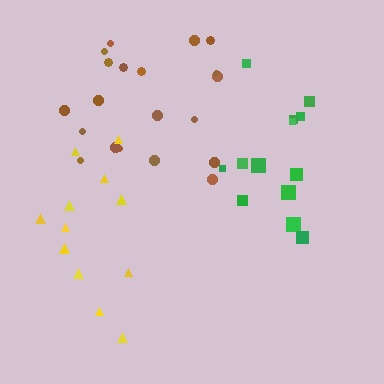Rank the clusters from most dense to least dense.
brown, green, yellow.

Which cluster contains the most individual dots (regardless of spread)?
Brown (20).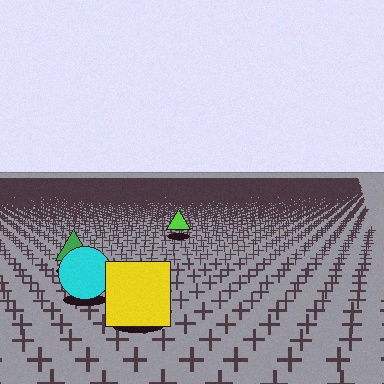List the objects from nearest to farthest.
From nearest to farthest: the yellow square, the cyan circle, the green triangle, the lime triangle.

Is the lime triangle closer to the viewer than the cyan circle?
No. The cyan circle is closer — you can tell from the texture gradient: the ground texture is coarser near it.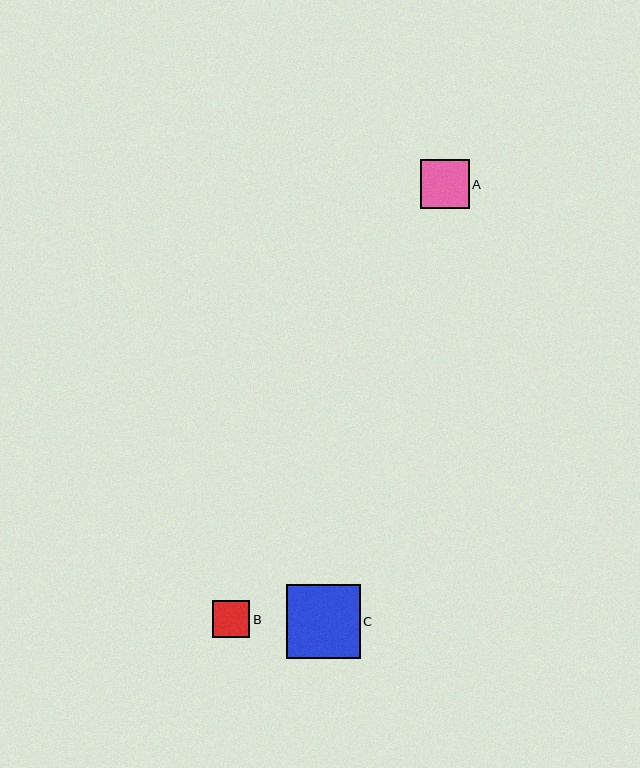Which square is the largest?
Square C is the largest with a size of approximately 74 pixels.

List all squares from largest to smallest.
From largest to smallest: C, A, B.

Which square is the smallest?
Square B is the smallest with a size of approximately 37 pixels.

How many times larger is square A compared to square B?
Square A is approximately 1.3 times the size of square B.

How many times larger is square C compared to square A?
Square C is approximately 1.5 times the size of square A.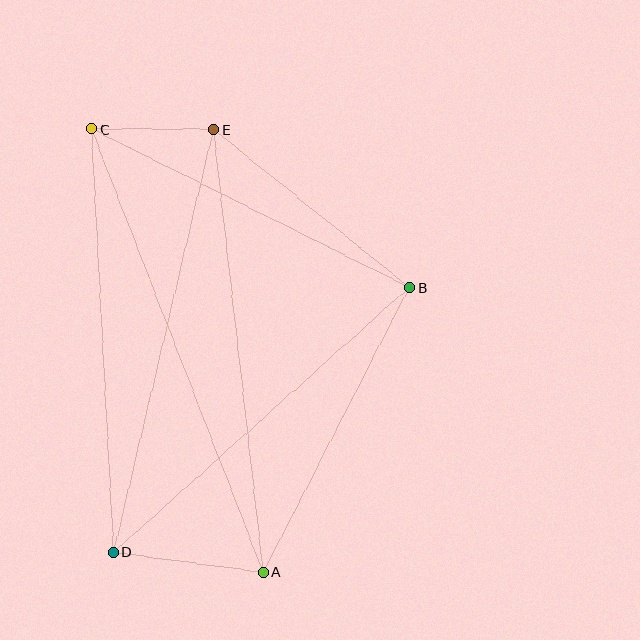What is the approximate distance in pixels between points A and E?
The distance between A and E is approximately 446 pixels.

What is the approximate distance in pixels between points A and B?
The distance between A and B is approximately 320 pixels.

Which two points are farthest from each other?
Points A and C are farthest from each other.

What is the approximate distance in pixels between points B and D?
The distance between B and D is approximately 397 pixels.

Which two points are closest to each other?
Points C and E are closest to each other.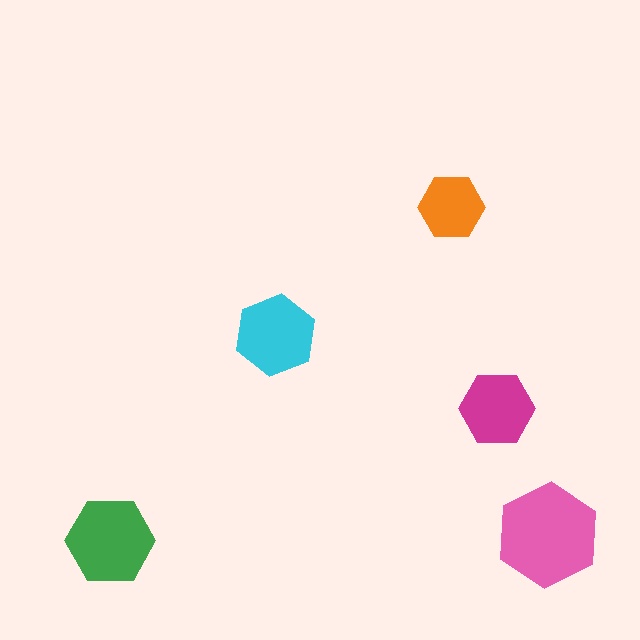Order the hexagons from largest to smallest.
the pink one, the green one, the cyan one, the magenta one, the orange one.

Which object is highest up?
The orange hexagon is topmost.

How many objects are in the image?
There are 5 objects in the image.